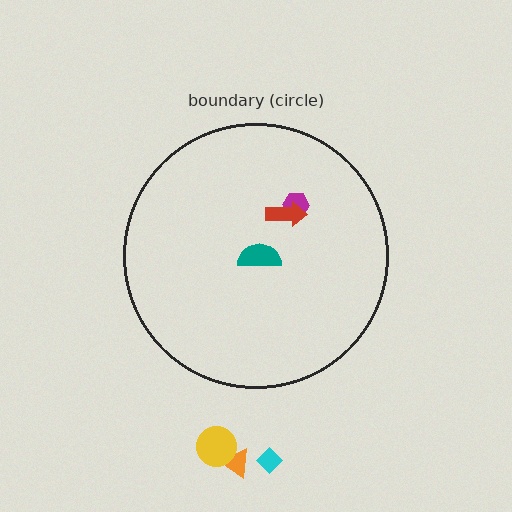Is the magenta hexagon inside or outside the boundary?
Inside.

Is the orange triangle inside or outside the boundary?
Outside.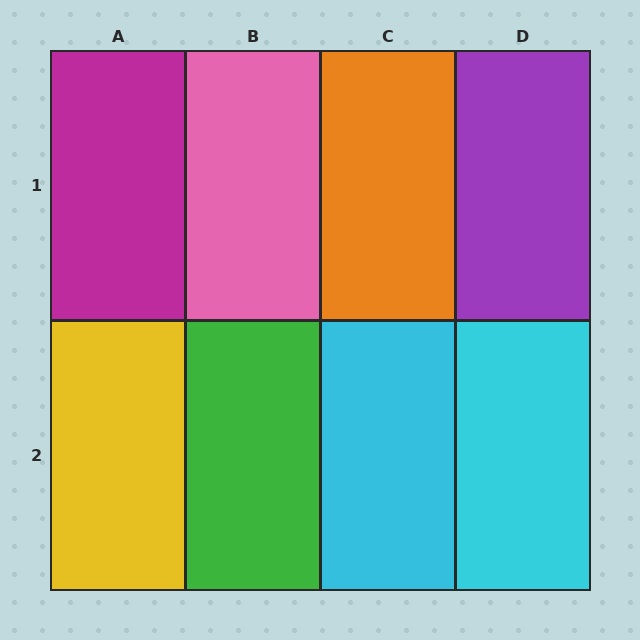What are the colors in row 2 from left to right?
Yellow, green, cyan, cyan.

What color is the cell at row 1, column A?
Magenta.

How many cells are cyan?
2 cells are cyan.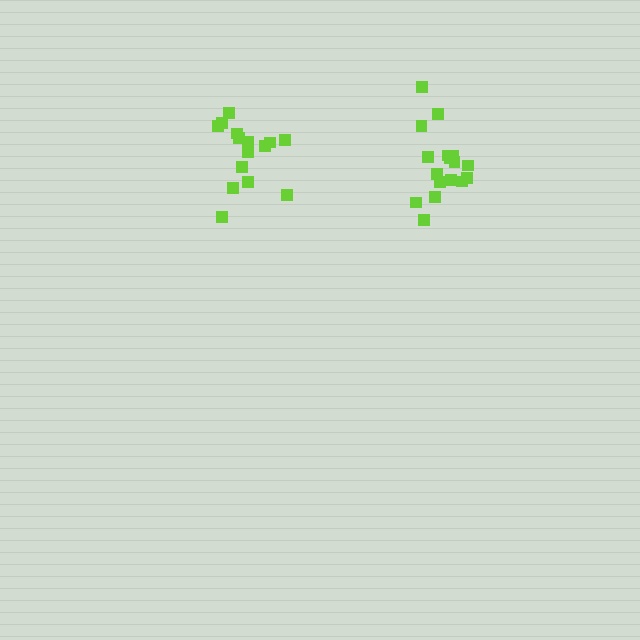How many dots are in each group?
Group 1: 15 dots, Group 2: 17 dots (32 total).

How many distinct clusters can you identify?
There are 2 distinct clusters.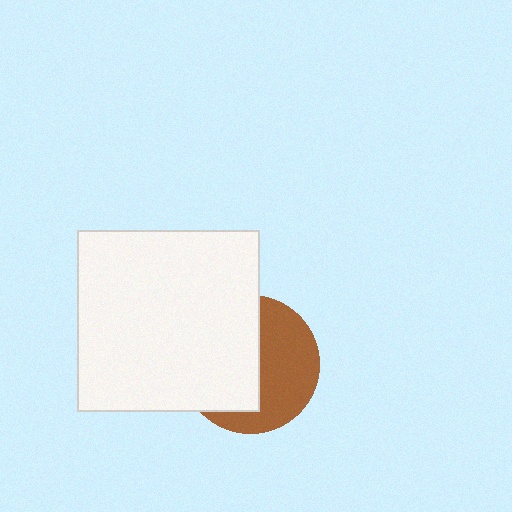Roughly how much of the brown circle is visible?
About half of it is visible (roughly 48%).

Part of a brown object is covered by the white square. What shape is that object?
It is a circle.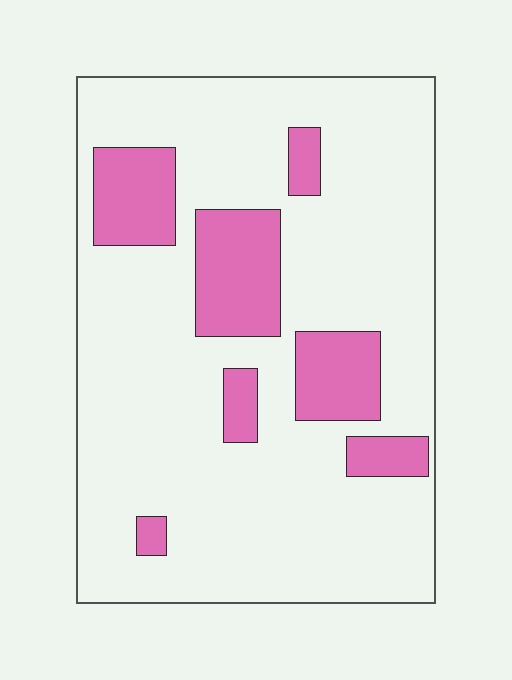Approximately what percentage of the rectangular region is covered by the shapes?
Approximately 20%.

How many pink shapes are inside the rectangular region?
7.